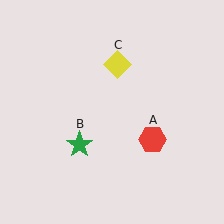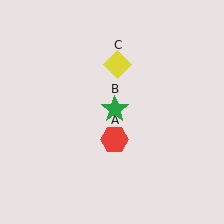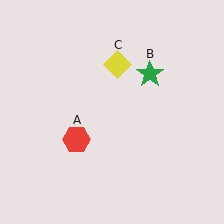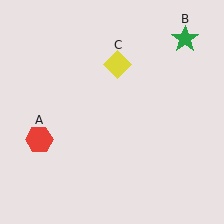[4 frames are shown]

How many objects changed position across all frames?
2 objects changed position: red hexagon (object A), green star (object B).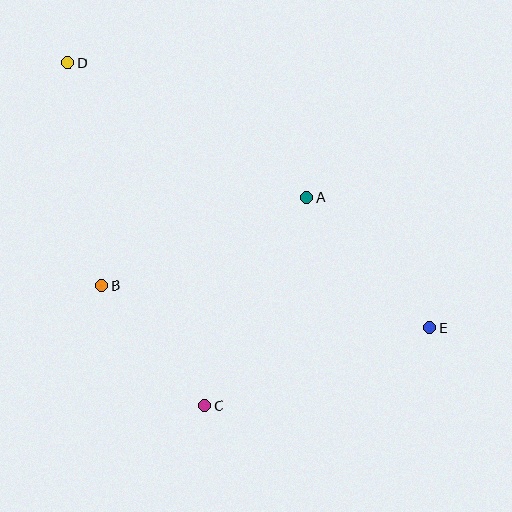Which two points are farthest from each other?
Points D and E are farthest from each other.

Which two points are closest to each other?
Points B and C are closest to each other.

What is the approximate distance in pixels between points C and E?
The distance between C and E is approximately 238 pixels.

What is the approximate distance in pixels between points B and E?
The distance between B and E is approximately 331 pixels.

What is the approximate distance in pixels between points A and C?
The distance between A and C is approximately 232 pixels.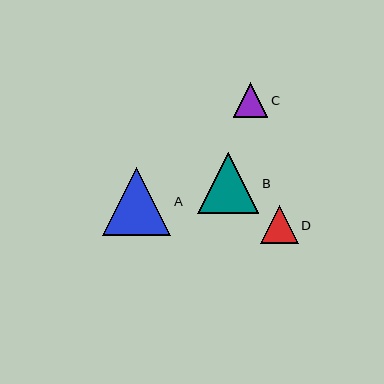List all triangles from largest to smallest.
From largest to smallest: A, B, D, C.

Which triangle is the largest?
Triangle A is the largest with a size of approximately 68 pixels.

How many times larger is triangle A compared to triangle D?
Triangle A is approximately 1.8 times the size of triangle D.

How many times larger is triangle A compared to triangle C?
Triangle A is approximately 1.9 times the size of triangle C.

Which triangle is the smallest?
Triangle C is the smallest with a size of approximately 35 pixels.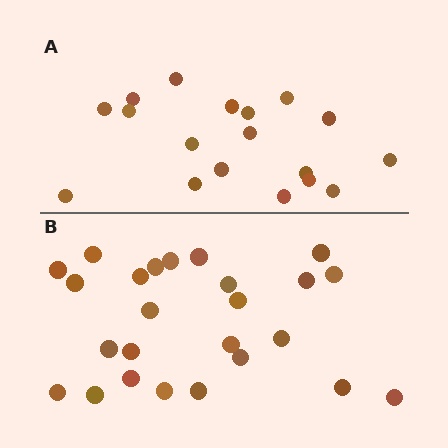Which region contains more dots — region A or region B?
Region B (the bottom region) has more dots.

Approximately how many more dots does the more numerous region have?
Region B has roughly 8 or so more dots than region A.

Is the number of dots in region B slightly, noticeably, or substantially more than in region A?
Region B has noticeably more, but not dramatically so. The ratio is roughly 1.4 to 1.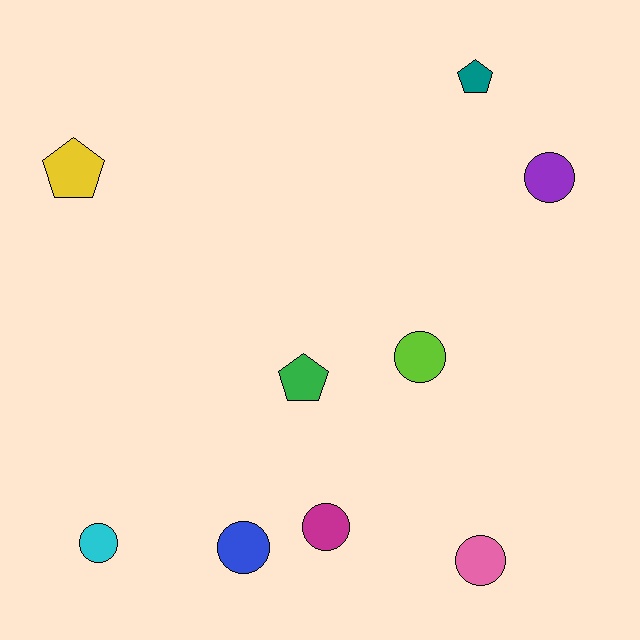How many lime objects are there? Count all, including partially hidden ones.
There is 1 lime object.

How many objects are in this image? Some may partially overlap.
There are 9 objects.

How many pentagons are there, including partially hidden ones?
There are 3 pentagons.